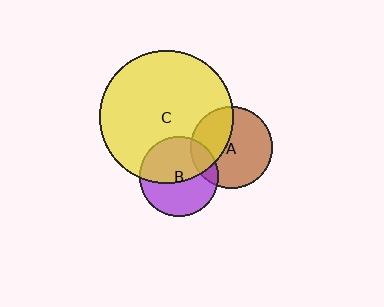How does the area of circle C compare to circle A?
Approximately 2.7 times.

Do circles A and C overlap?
Yes.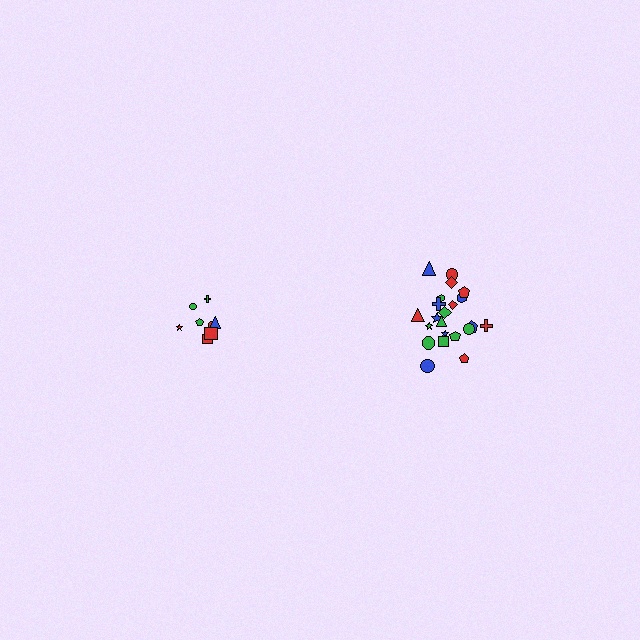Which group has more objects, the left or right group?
The right group.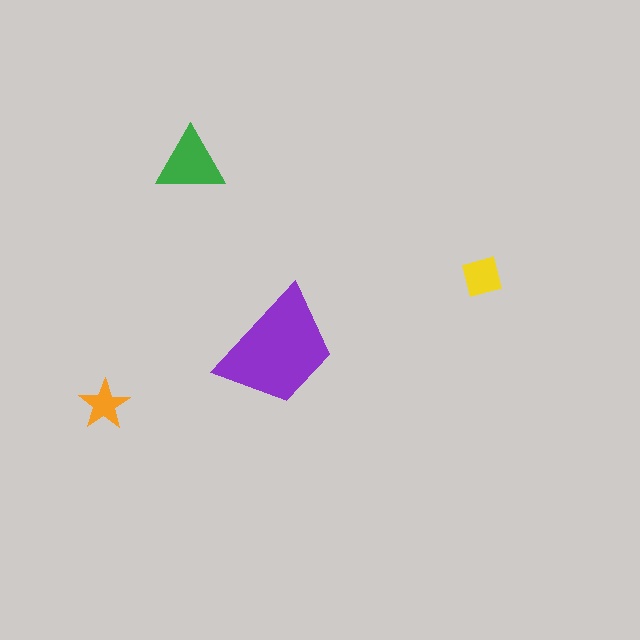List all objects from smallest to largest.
The orange star, the yellow square, the green triangle, the purple trapezoid.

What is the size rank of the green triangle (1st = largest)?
2nd.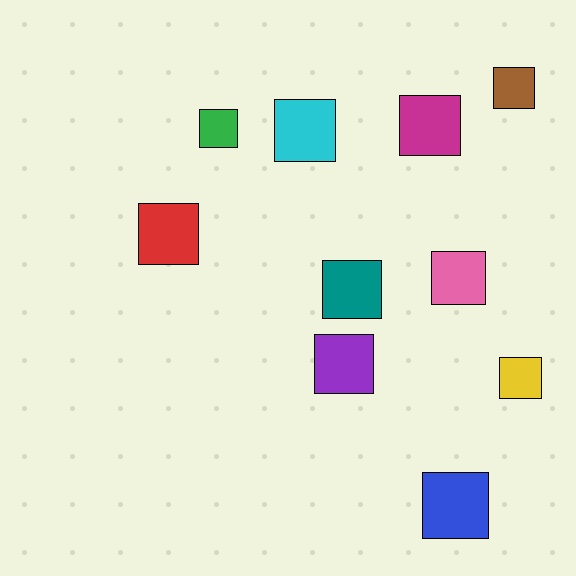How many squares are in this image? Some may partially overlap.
There are 10 squares.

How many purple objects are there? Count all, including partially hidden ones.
There is 1 purple object.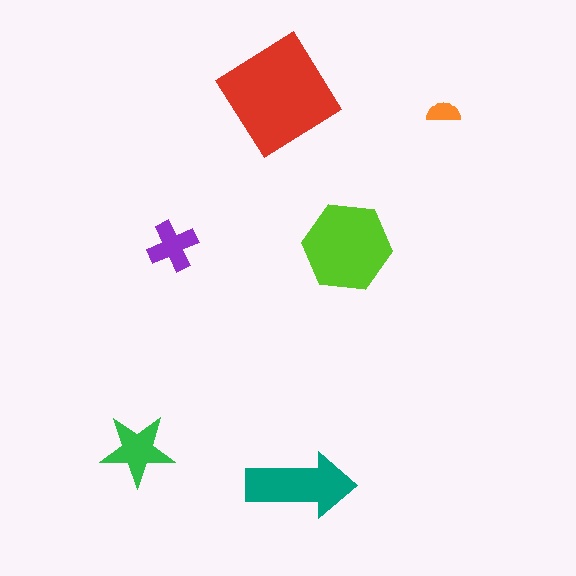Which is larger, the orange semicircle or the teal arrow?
The teal arrow.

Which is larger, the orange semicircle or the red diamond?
The red diamond.